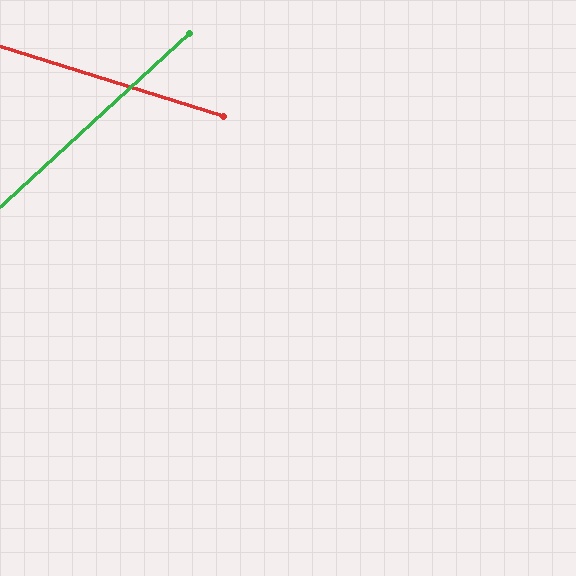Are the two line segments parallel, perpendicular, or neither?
Neither parallel nor perpendicular — they differ by about 60°.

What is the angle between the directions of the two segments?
Approximately 60 degrees.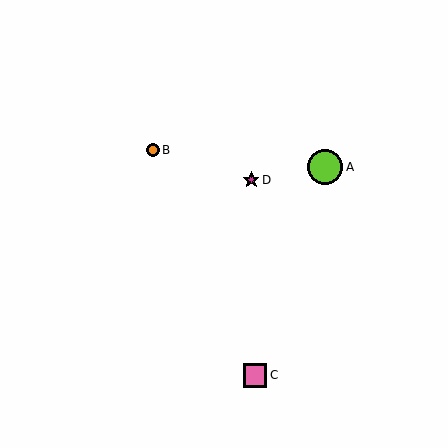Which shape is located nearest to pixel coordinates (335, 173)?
The lime circle (labeled A) at (325, 167) is nearest to that location.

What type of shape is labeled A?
Shape A is a lime circle.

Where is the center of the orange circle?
The center of the orange circle is at (153, 150).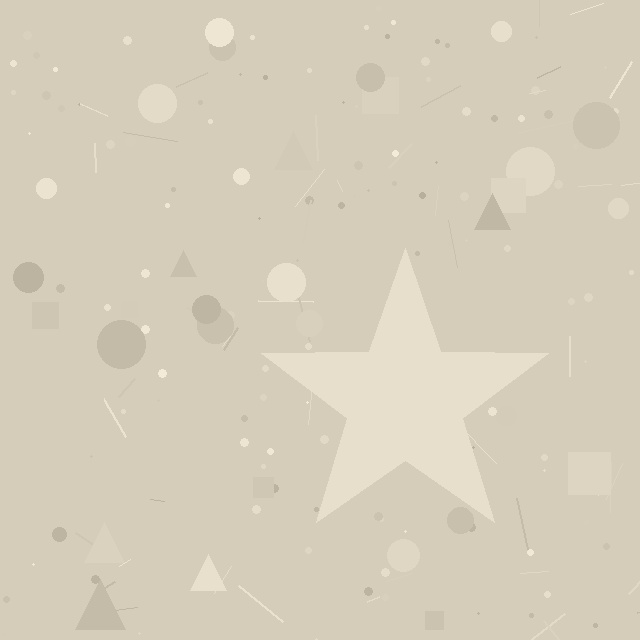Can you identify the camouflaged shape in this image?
The camouflaged shape is a star.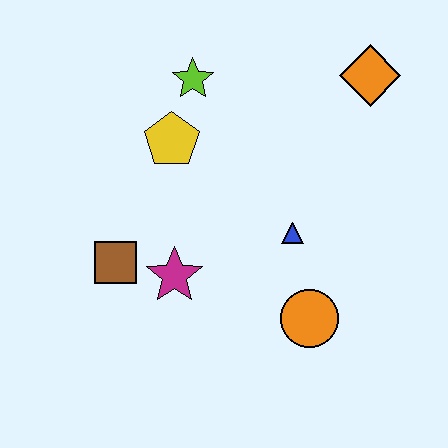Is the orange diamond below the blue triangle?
No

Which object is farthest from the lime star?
The orange circle is farthest from the lime star.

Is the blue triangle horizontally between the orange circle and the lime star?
Yes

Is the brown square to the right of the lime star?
No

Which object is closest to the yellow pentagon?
The lime star is closest to the yellow pentagon.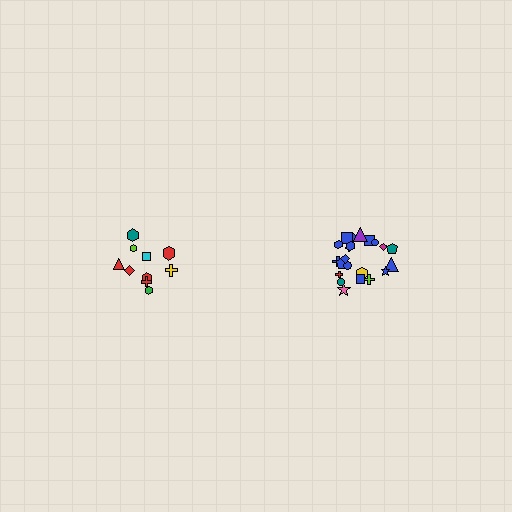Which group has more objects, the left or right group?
The right group.